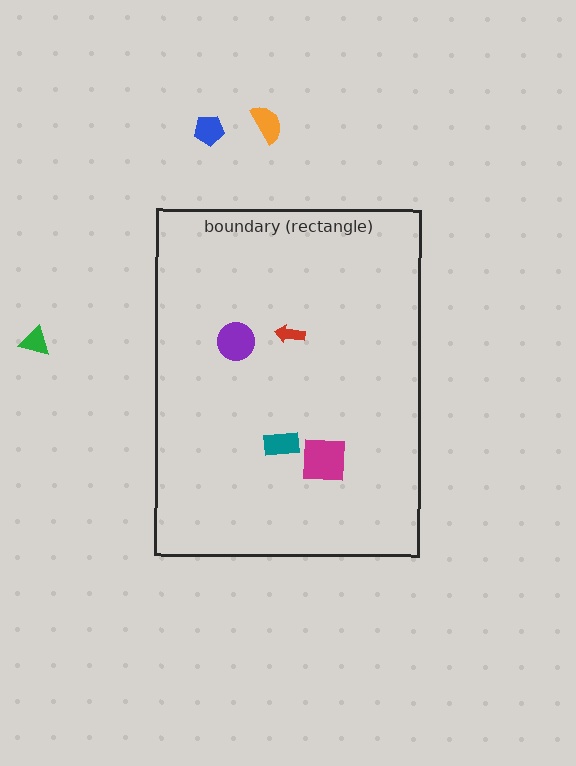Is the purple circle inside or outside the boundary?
Inside.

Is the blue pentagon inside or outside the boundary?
Outside.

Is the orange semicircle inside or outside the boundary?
Outside.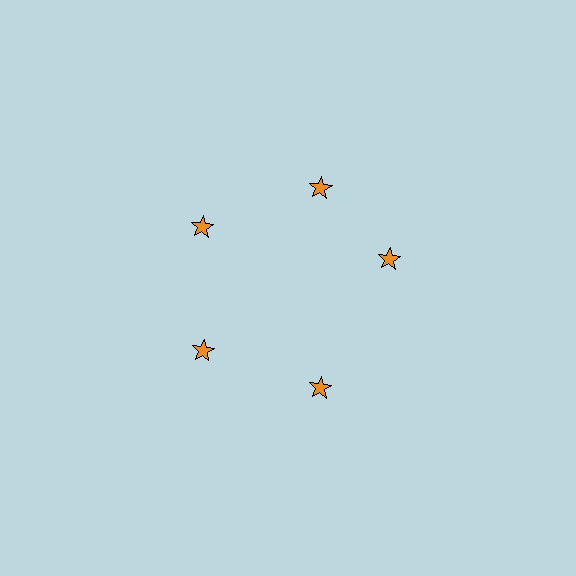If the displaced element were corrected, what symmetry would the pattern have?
It would have 5-fold rotational symmetry — the pattern would map onto itself every 72 degrees.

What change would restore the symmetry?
The symmetry would be restored by rotating it back into even spacing with its neighbors so that all 5 stars sit at equal angles and equal distance from the center.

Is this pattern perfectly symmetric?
No. The 5 orange stars are arranged in a ring, but one element near the 3 o'clock position is rotated out of alignment along the ring, breaking the 5-fold rotational symmetry.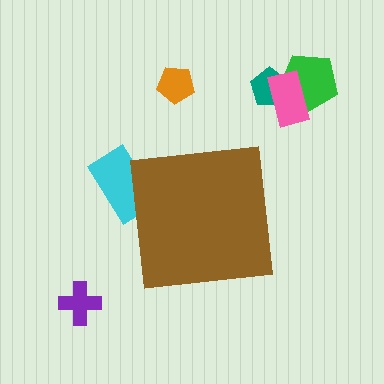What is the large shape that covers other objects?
A brown square.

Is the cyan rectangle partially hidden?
Yes, the cyan rectangle is partially hidden behind the brown square.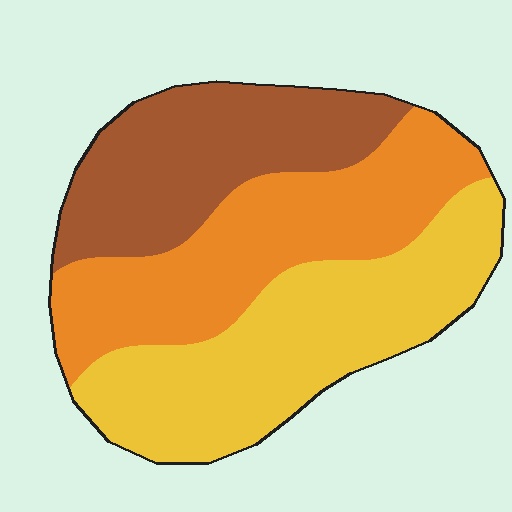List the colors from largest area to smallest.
From largest to smallest: yellow, orange, brown.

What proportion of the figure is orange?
Orange covers around 35% of the figure.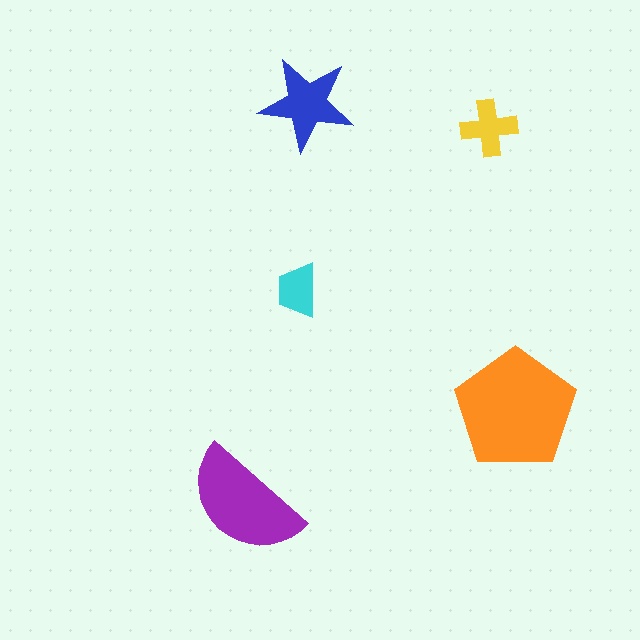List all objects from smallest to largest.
The cyan trapezoid, the yellow cross, the blue star, the purple semicircle, the orange pentagon.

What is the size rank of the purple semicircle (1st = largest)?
2nd.